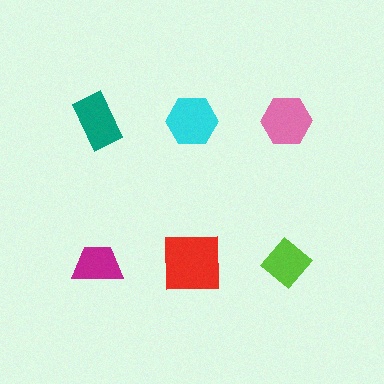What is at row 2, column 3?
A lime diamond.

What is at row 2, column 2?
A red square.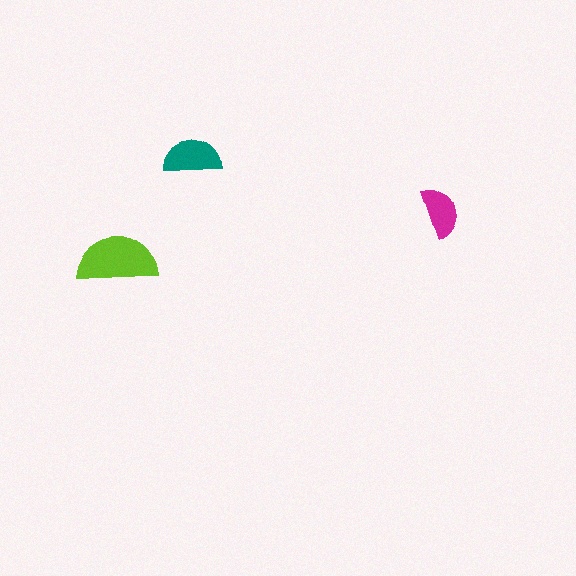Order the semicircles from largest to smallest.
the lime one, the teal one, the magenta one.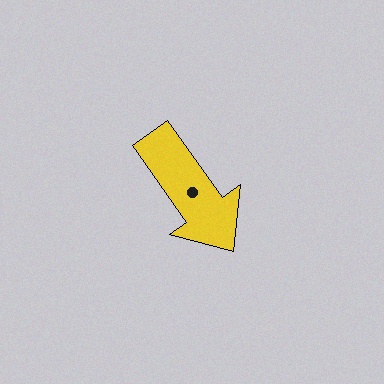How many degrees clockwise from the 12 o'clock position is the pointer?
Approximately 145 degrees.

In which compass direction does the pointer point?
Southeast.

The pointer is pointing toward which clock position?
Roughly 5 o'clock.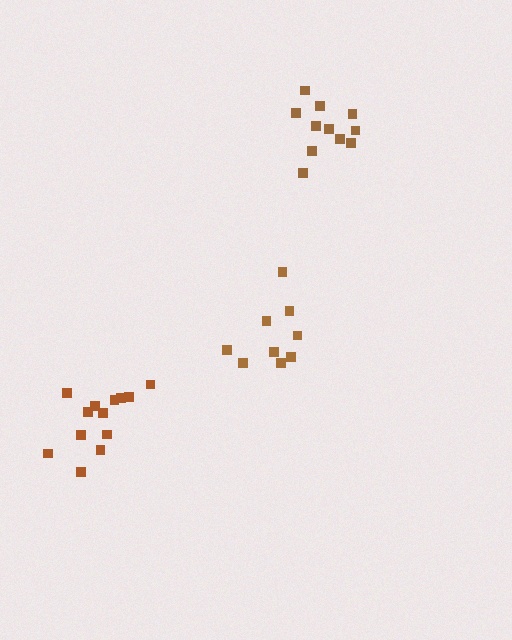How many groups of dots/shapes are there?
There are 3 groups.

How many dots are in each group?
Group 1: 11 dots, Group 2: 13 dots, Group 3: 9 dots (33 total).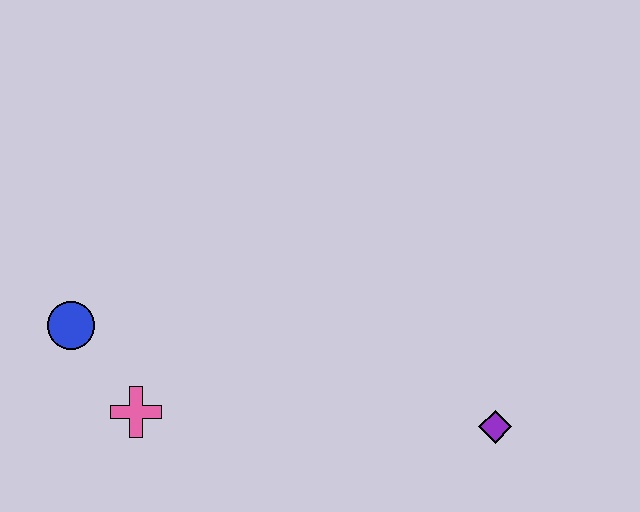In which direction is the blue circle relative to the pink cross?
The blue circle is above the pink cross.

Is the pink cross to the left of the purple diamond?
Yes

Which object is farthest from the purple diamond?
The blue circle is farthest from the purple diamond.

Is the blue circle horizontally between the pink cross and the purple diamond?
No